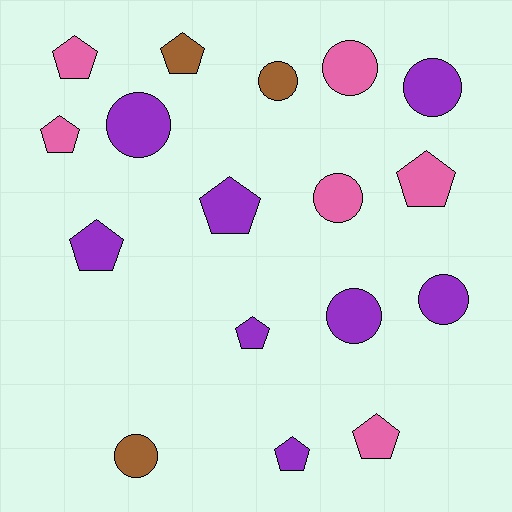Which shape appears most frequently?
Pentagon, with 9 objects.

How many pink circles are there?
There are 2 pink circles.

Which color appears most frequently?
Purple, with 8 objects.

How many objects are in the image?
There are 17 objects.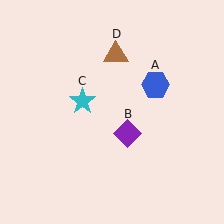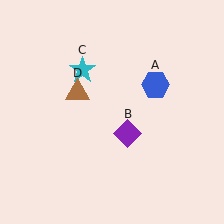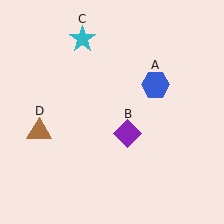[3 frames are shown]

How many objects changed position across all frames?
2 objects changed position: cyan star (object C), brown triangle (object D).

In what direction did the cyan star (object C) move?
The cyan star (object C) moved up.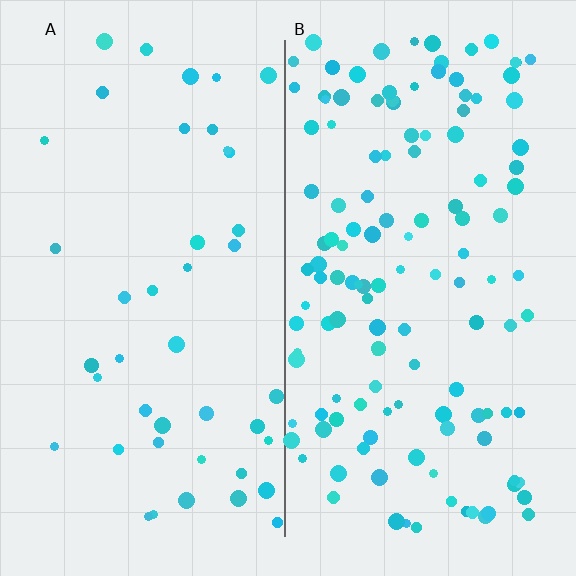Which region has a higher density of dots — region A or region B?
B (the right).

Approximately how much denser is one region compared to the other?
Approximately 3.1× — region B over region A.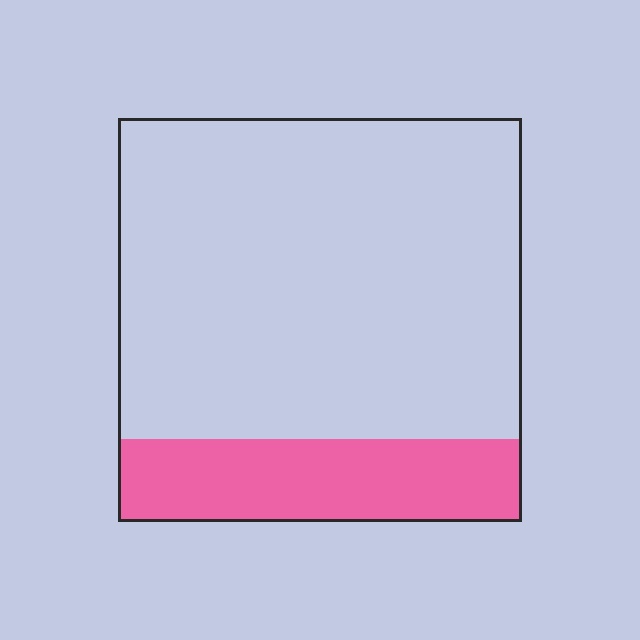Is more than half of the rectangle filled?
No.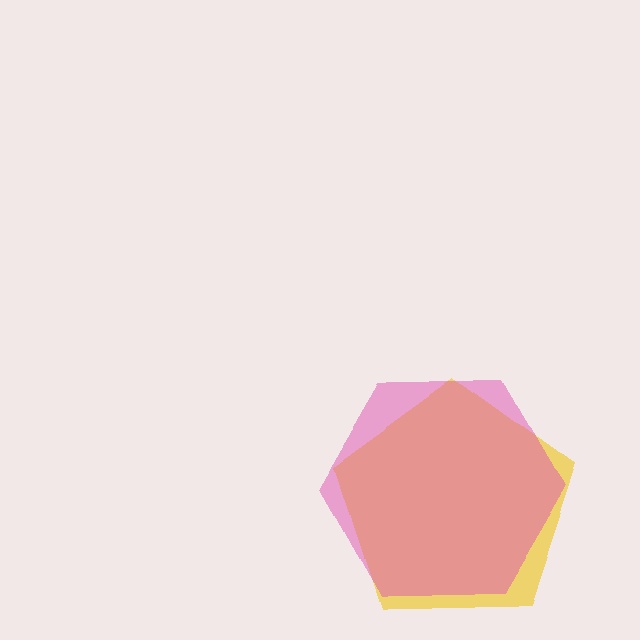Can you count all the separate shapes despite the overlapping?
Yes, there are 2 separate shapes.